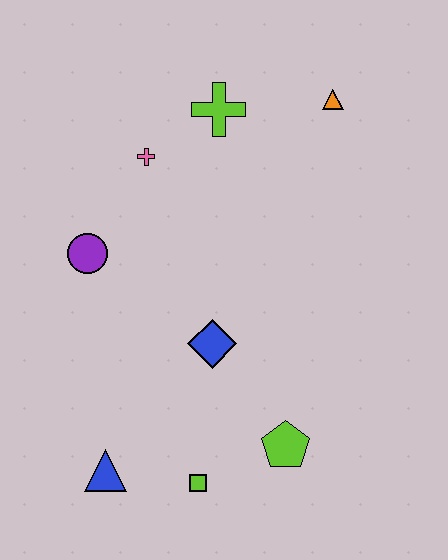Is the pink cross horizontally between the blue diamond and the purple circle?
Yes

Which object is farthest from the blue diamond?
The orange triangle is farthest from the blue diamond.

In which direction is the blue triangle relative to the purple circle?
The blue triangle is below the purple circle.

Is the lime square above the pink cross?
No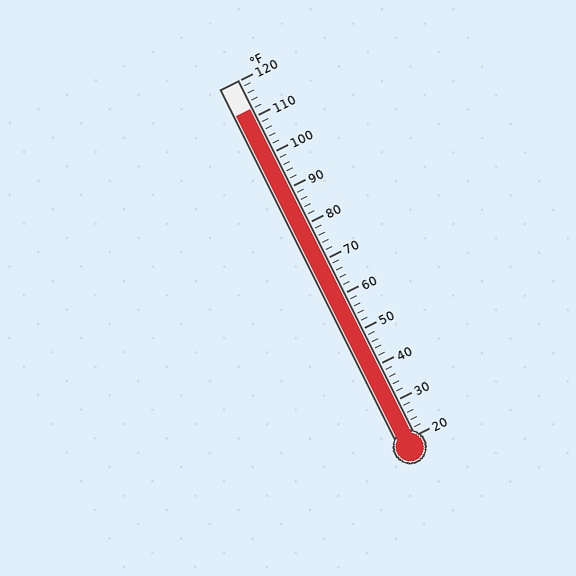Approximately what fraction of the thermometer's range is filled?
The thermometer is filled to approximately 90% of its range.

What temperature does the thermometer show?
The thermometer shows approximately 112°F.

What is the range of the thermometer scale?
The thermometer scale ranges from 20°F to 120°F.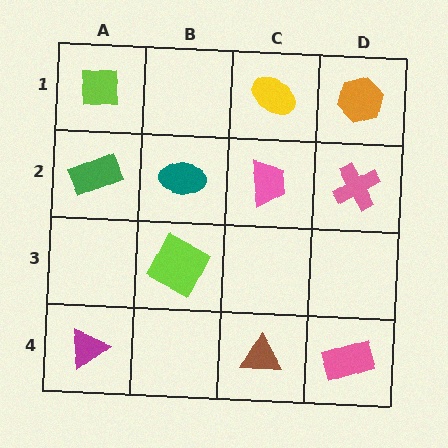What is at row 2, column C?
A pink trapezoid.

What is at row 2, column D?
A pink cross.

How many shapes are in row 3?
1 shape.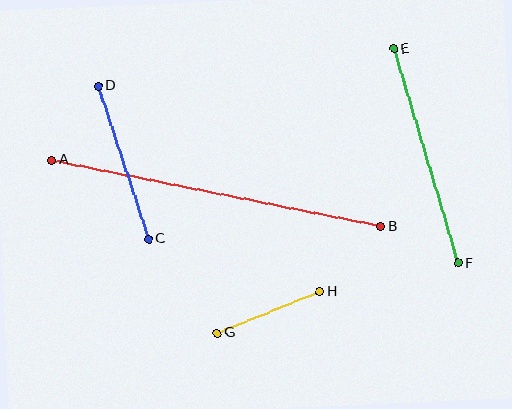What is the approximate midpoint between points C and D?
The midpoint is at approximately (123, 162) pixels.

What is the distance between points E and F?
The distance is approximately 224 pixels.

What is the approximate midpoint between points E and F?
The midpoint is at approximately (426, 156) pixels.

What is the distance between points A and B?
The distance is approximately 336 pixels.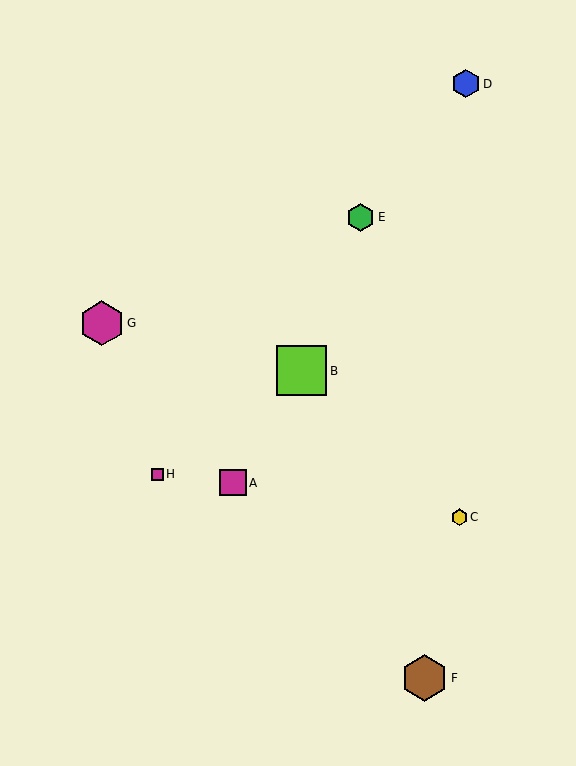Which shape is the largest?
The lime square (labeled B) is the largest.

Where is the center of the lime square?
The center of the lime square is at (302, 371).